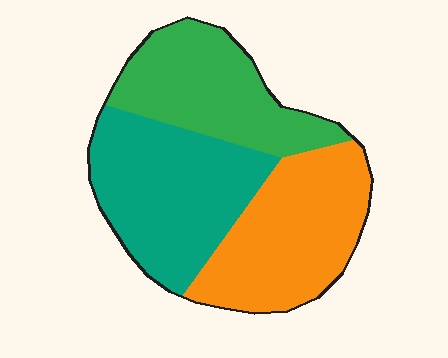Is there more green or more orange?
Orange.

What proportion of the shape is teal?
Teal covers roughly 35% of the shape.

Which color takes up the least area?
Green, at roughly 30%.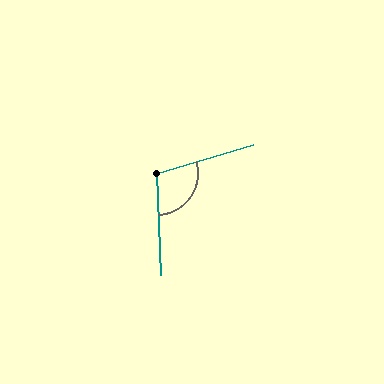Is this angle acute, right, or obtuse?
It is obtuse.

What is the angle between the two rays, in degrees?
Approximately 104 degrees.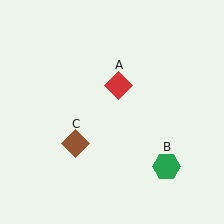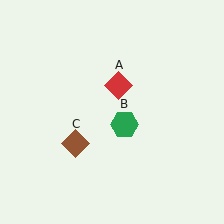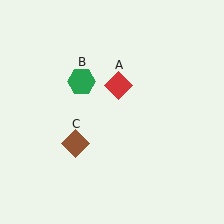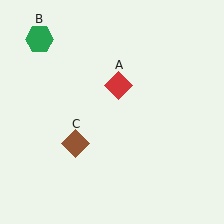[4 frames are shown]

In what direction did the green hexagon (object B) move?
The green hexagon (object B) moved up and to the left.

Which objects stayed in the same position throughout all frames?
Red diamond (object A) and brown diamond (object C) remained stationary.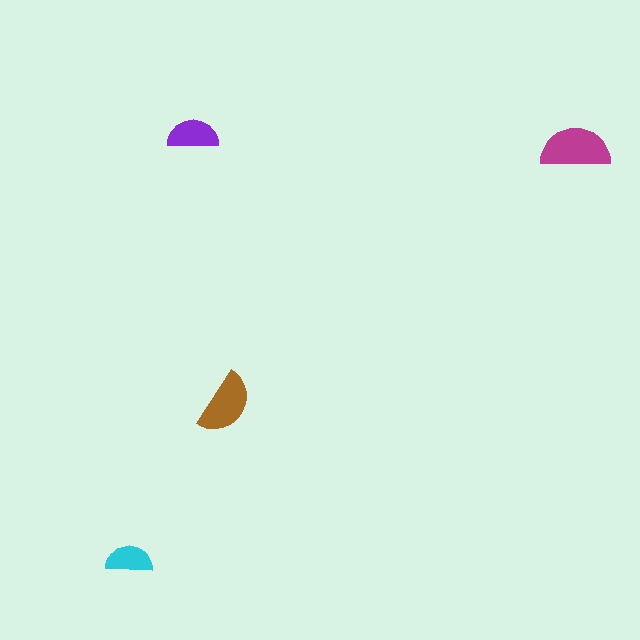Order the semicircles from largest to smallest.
the magenta one, the brown one, the purple one, the cyan one.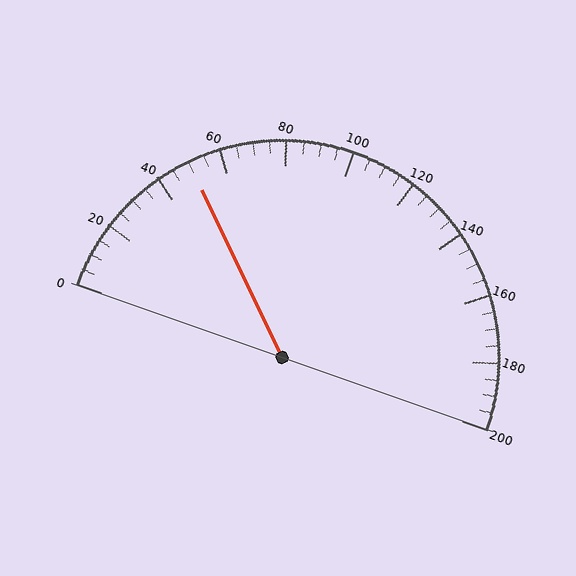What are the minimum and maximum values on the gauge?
The gauge ranges from 0 to 200.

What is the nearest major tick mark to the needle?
The nearest major tick mark is 40.